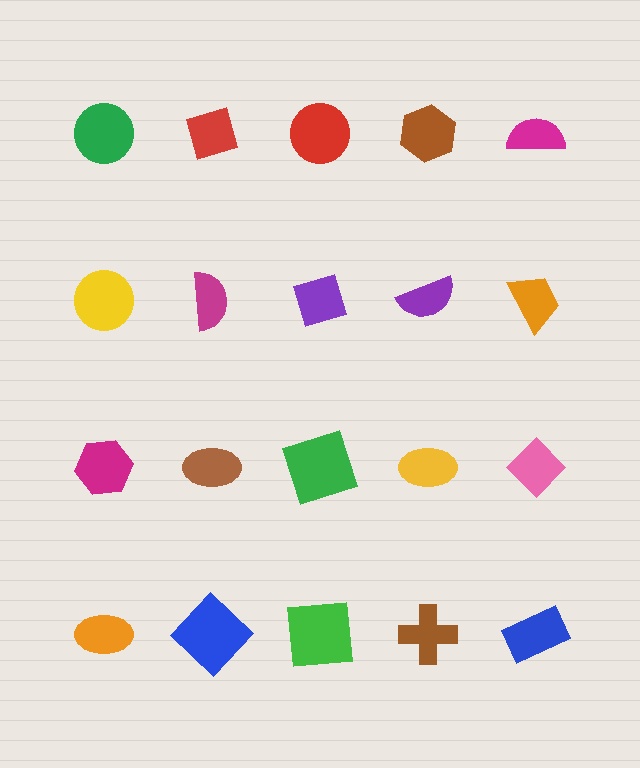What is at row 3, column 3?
A green square.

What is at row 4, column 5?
A blue rectangle.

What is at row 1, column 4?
A brown hexagon.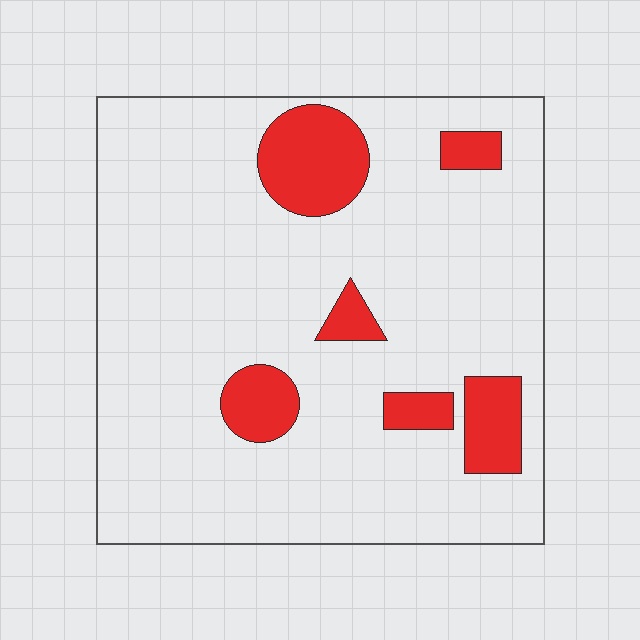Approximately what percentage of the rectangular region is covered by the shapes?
Approximately 15%.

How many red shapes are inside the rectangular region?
6.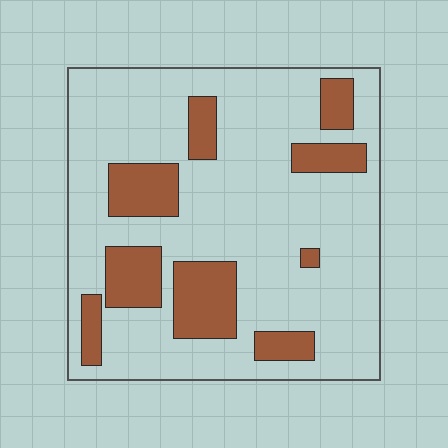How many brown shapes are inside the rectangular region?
9.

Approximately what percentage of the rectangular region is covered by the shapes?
Approximately 20%.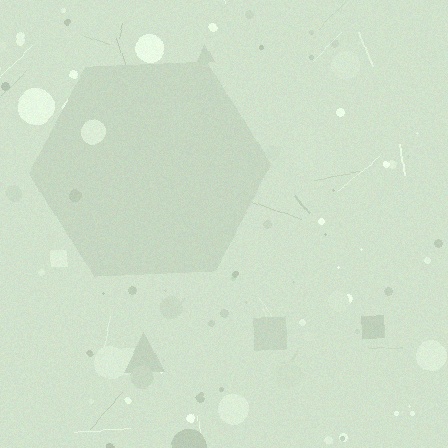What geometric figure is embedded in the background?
A hexagon is embedded in the background.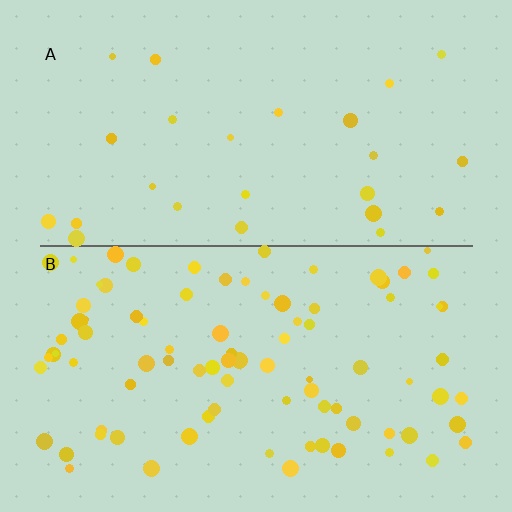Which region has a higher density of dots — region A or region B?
B (the bottom).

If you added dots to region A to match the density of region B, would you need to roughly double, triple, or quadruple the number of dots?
Approximately triple.